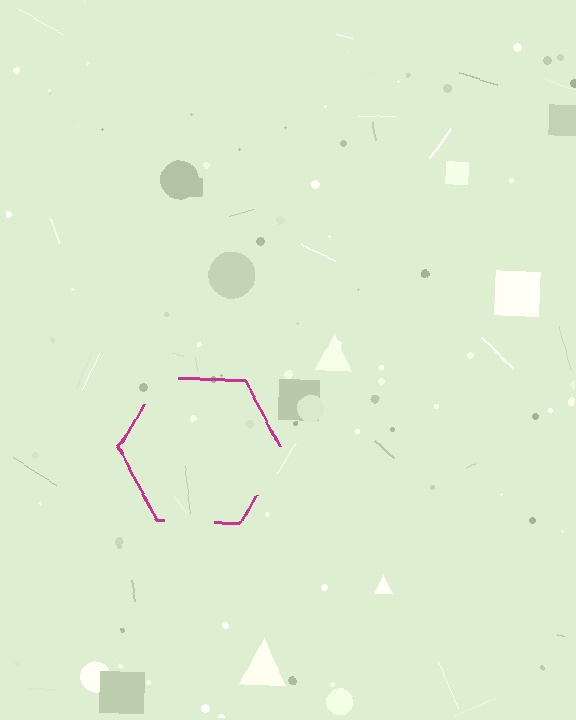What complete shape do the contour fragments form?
The contour fragments form a hexagon.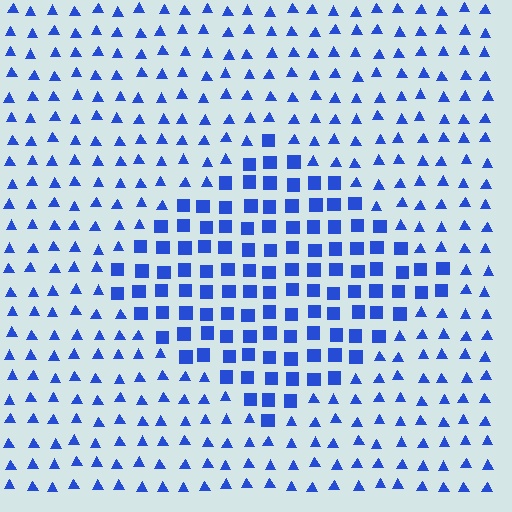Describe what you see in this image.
The image is filled with small blue elements arranged in a uniform grid. A diamond-shaped region contains squares, while the surrounding area contains triangles. The boundary is defined purely by the change in element shape.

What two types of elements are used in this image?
The image uses squares inside the diamond region and triangles outside it.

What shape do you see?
I see a diamond.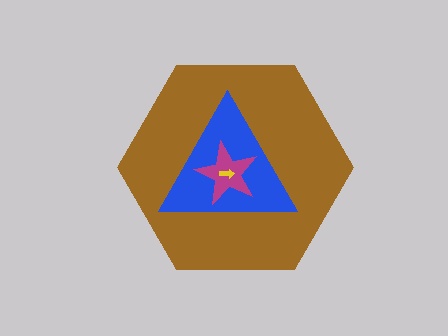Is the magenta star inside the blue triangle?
Yes.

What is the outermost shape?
The brown hexagon.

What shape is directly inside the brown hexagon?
The blue triangle.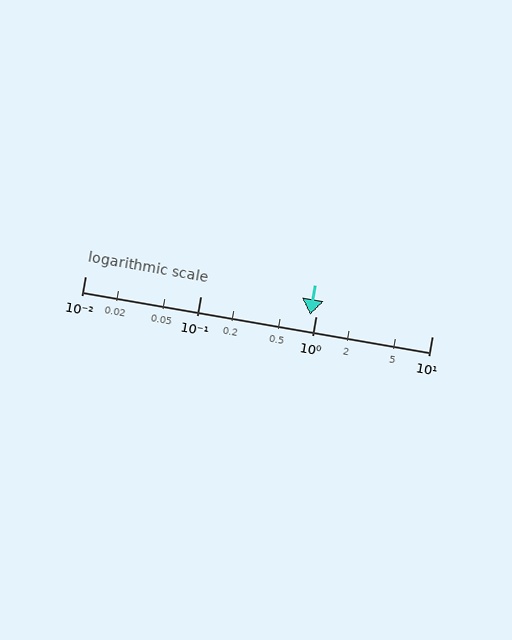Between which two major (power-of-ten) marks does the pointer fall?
The pointer is between 0.1 and 1.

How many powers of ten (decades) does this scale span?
The scale spans 3 decades, from 0.01 to 10.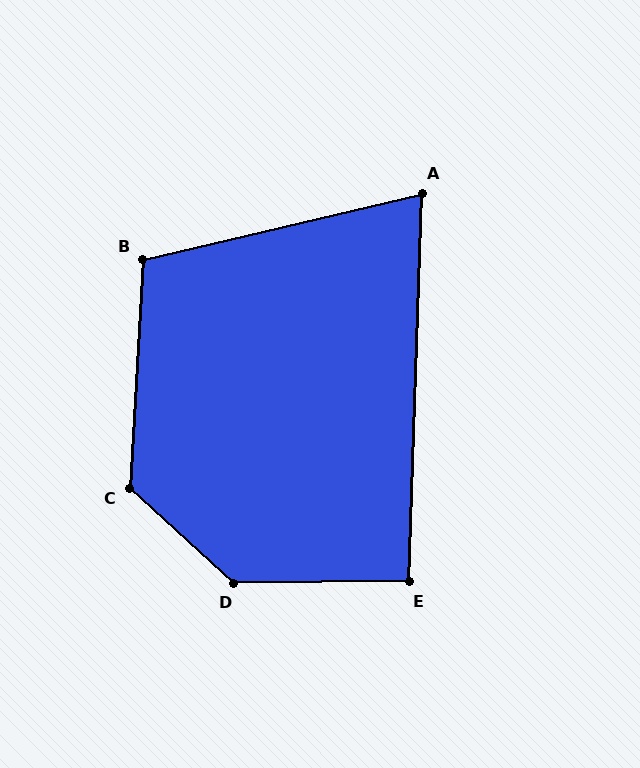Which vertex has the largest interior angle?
D, at approximately 137 degrees.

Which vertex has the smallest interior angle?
A, at approximately 75 degrees.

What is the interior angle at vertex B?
Approximately 107 degrees (obtuse).